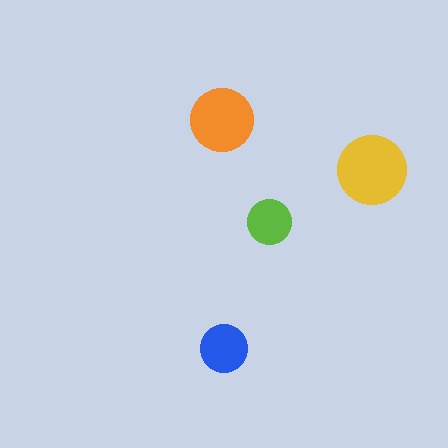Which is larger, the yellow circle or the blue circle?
The yellow one.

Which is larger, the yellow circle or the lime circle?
The yellow one.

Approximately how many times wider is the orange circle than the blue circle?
About 1.5 times wider.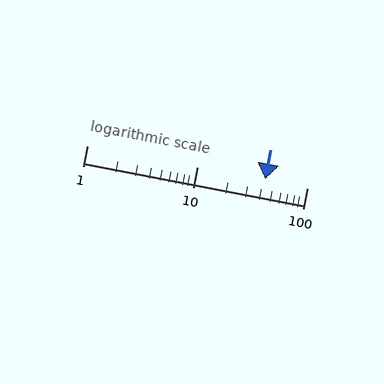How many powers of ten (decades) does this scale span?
The scale spans 2 decades, from 1 to 100.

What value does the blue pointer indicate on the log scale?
The pointer indicates approximately 42.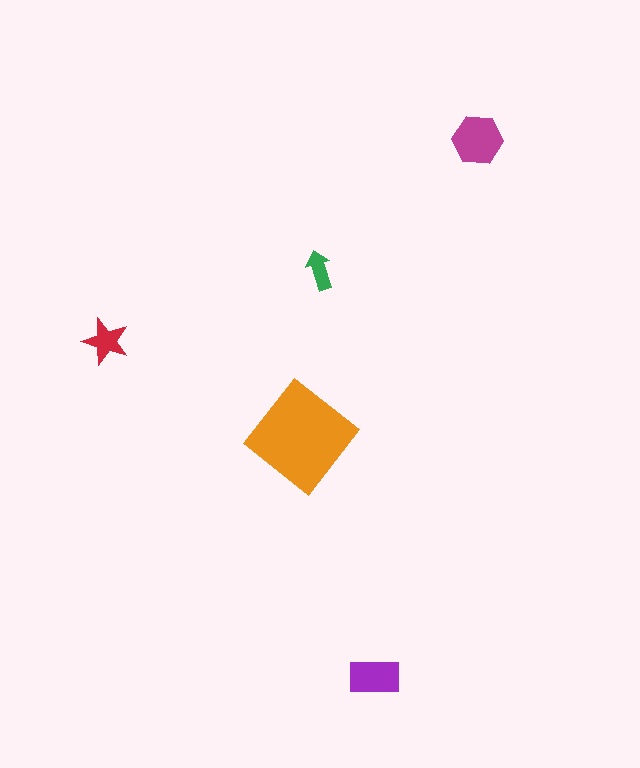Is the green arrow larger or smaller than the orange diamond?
Smaller.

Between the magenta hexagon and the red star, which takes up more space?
The magenta hexagon.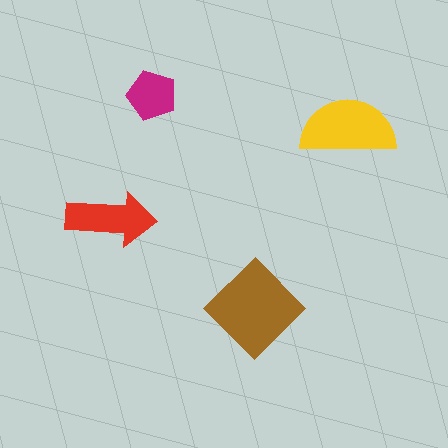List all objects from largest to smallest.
The brown diamond, the yellow semicircle, the red arrow, the magenta pentagon.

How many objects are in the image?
There are 4 objects in the image.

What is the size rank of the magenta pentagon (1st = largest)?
4th.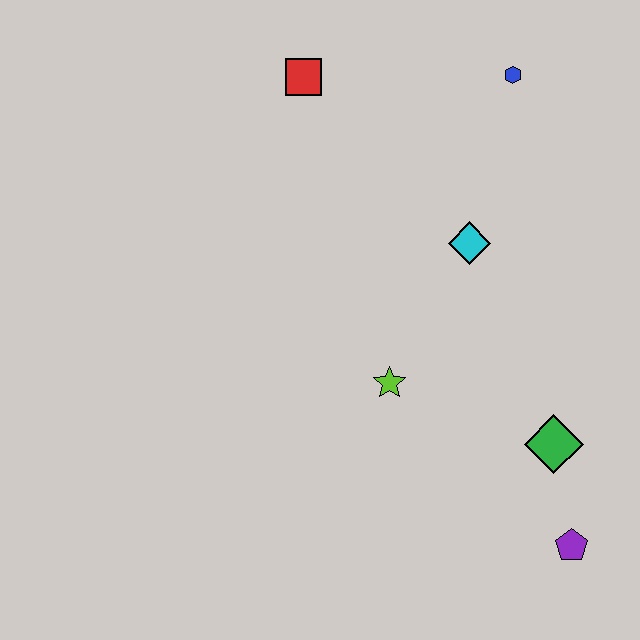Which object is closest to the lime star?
The cyan diamond is closest to the lime star.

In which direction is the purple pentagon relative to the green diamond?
The purple pentagon is below the green diamond.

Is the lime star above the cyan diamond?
No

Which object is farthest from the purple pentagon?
The red square is farthest from the purple pentagon.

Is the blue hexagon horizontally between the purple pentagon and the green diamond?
No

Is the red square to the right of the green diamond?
No